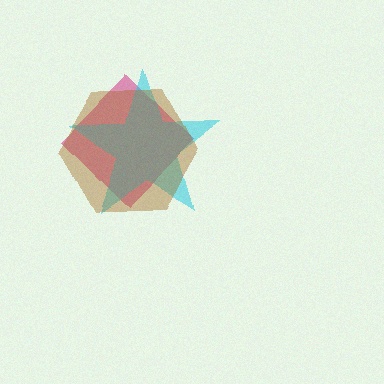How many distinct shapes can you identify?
There are 3 distinct shapes: a magenta diamond, a cyan star, a brown hexagon.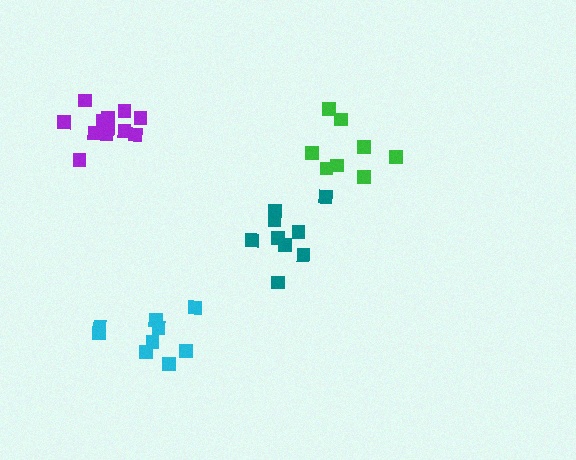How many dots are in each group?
Group 1: 9 dots, Group 2: 9 dots, Group 3: 8 dots, Group 4: 13 dots (39 total).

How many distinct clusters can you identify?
There are 4 distinct clusters.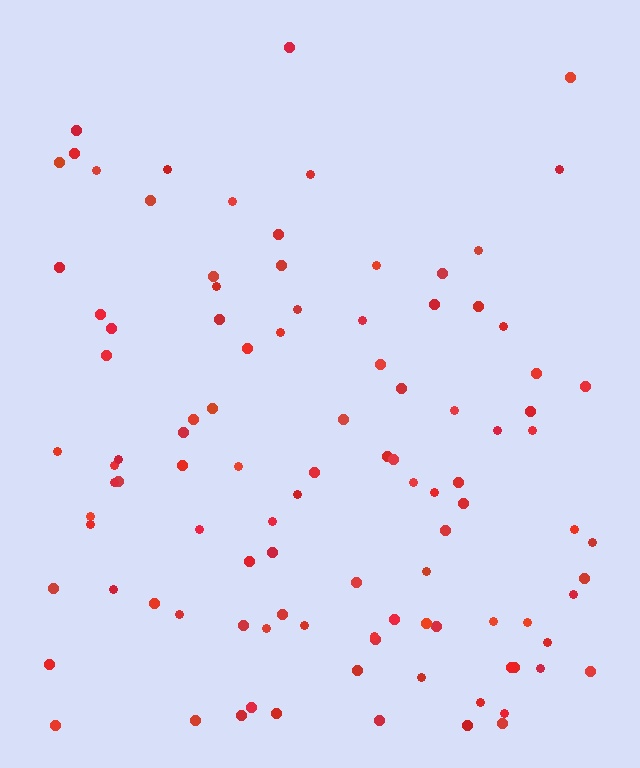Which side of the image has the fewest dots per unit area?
The top.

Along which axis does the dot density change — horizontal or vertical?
Vertical.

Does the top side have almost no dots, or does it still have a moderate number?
Still a moderate number, just noticeably fewer than the bottom.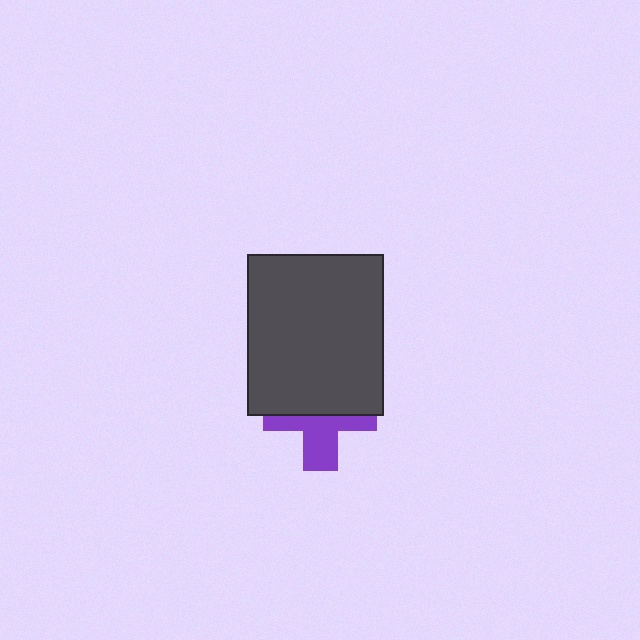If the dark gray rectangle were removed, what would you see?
You would see the complete purple cross.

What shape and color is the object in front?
The object in front is a dark gray rectangle.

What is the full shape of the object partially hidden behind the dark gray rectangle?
The partially hidden object is a purple cross.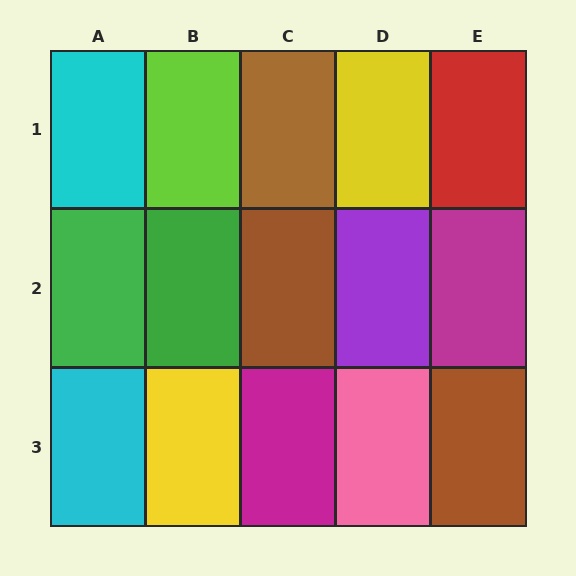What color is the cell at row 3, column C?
Magenta.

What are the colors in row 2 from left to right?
Green, green, brown, purple, magenta.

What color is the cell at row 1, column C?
Brown.